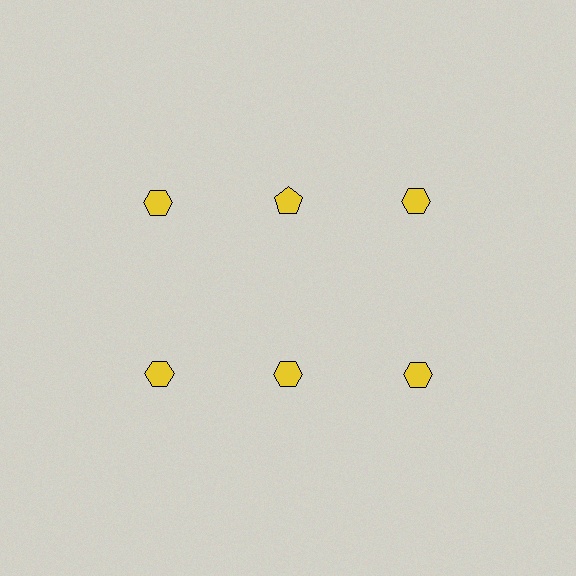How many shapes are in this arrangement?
There are 6 shapes arranged in a grid pattern.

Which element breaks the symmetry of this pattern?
The yellow pentagon in the top row, second from left column breaks the symmetry. All other shapes are yellow hexagons.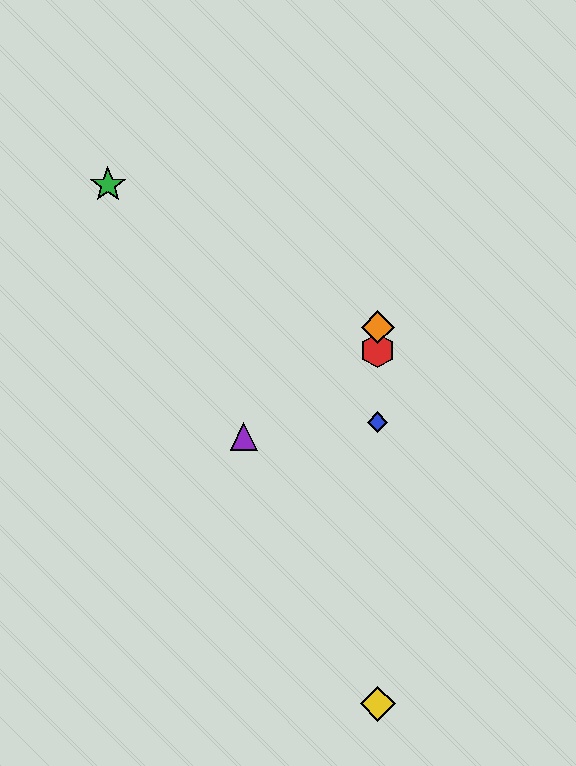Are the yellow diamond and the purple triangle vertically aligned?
No, the yellow diamond is at x≈378 and the purple triangle is at x≈244.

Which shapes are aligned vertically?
The red hexagon, the blue diamond, the yellow diamond, the orange diamond are aligned vertically.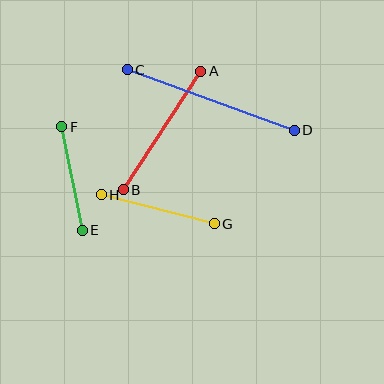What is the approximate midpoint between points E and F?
The midpoint is at approximately (72, 179) pixels.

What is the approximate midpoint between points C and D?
The midpoint is at approximately (211, 100) pixels.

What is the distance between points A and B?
The distance is approximately 141 pixels.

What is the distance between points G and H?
The distance is approximately 116 pixels.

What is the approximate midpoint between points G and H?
The midpoint is at approximately (158, 209) pixels.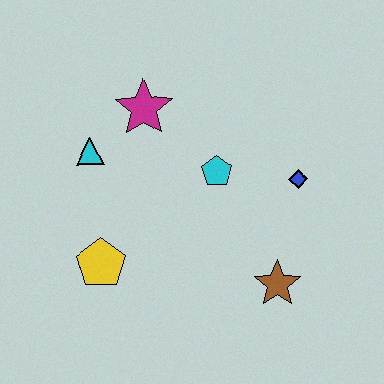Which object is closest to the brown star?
The blue diamond is closest to the brown star.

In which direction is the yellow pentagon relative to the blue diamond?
The yellow pentagon is to the left of the blue diamond.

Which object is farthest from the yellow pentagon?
The blue diamond is farthest from the yellow pentagon.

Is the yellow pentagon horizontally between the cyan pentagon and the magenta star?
No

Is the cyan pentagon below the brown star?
No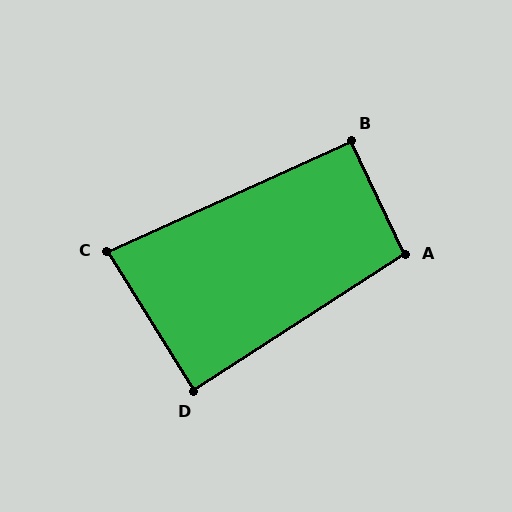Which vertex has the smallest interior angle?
C, at approximately 83 degrees.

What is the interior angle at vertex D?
Approximately 89 degrees (approximately right).